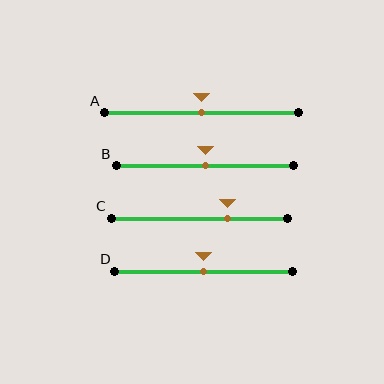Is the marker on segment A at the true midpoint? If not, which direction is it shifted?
Yes, the marker on segment A is at the true midpoint.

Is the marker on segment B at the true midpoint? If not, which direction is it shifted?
Yes, the marker on segment B is at the true midpoint.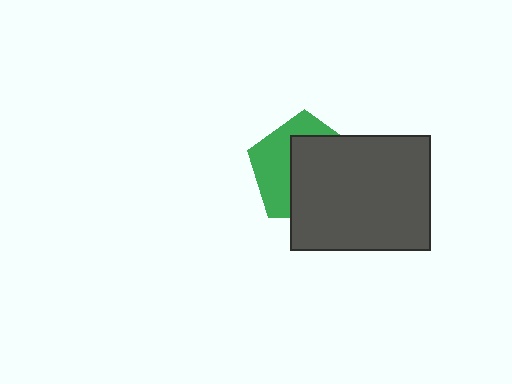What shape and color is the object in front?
The object in front is a dark gray rectangle.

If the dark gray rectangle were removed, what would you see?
You would see the complete green pentagon.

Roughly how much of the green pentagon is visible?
A small part of it is visible (roughly 42%).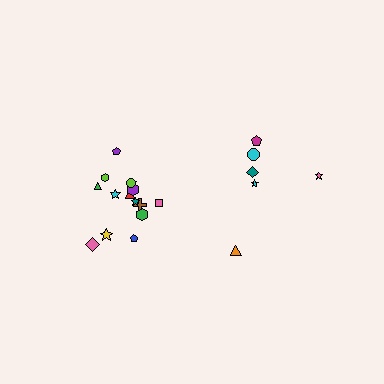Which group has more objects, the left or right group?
The left group.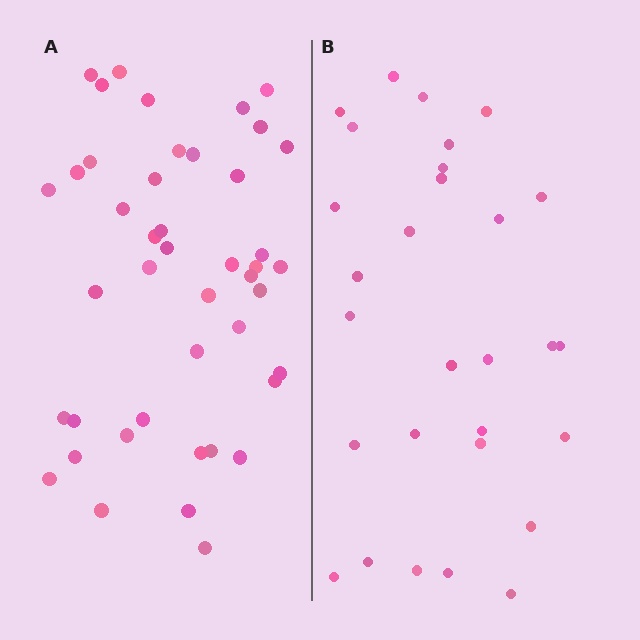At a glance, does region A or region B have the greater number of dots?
Region A (the left region) has more dots.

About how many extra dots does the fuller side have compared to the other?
Region A has approximately 15 more dots than region B.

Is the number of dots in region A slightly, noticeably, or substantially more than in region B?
Region A has substantially more. The ratio is roughly 1.5 to 1.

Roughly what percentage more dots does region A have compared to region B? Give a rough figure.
About 50% more.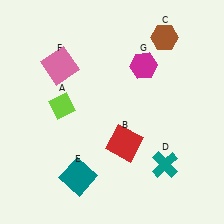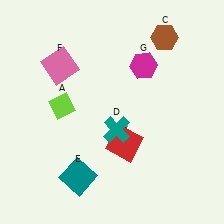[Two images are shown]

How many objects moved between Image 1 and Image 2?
1 object moved between the two images.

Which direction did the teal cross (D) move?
The teal cross (D) moved left.